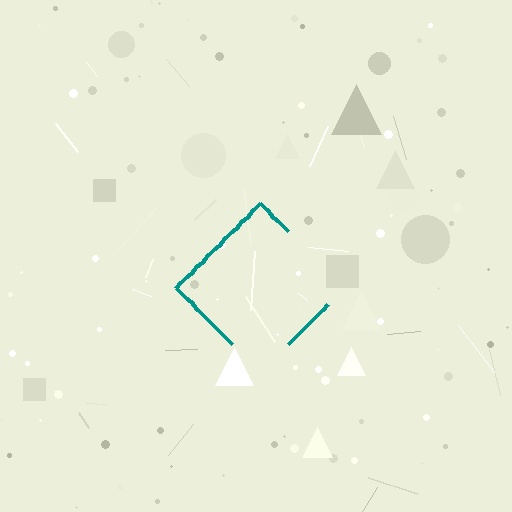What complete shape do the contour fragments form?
The contour fragments form a diamond.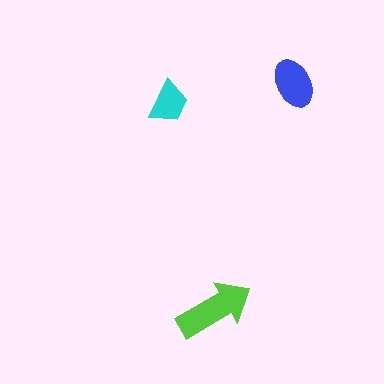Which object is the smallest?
The cyan trapezoid.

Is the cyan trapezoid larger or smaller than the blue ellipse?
Smaller.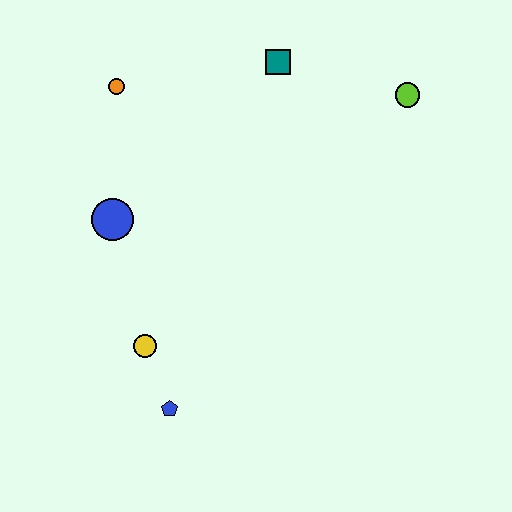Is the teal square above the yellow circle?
Yes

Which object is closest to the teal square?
The lime circle is closest to the teal square.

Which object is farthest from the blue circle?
The lime circle is farthest from the blue circle.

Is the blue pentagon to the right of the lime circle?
No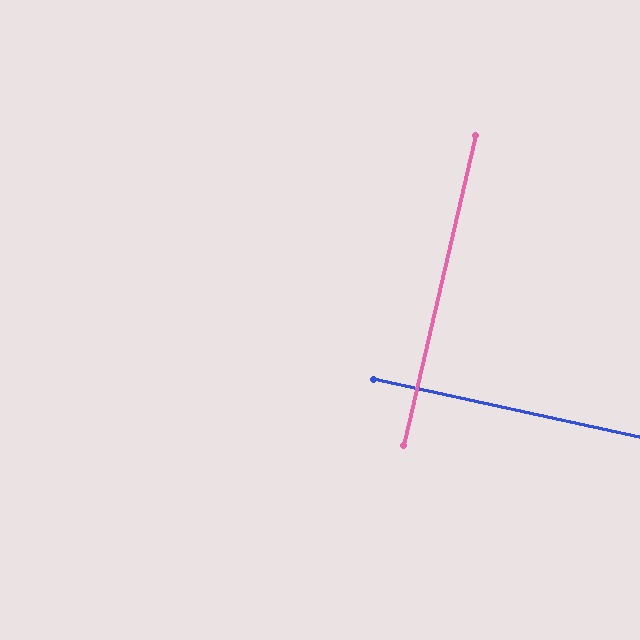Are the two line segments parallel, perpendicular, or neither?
Perpendicular — they meet at approximately 89°.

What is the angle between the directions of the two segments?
Approximately 89 degrees.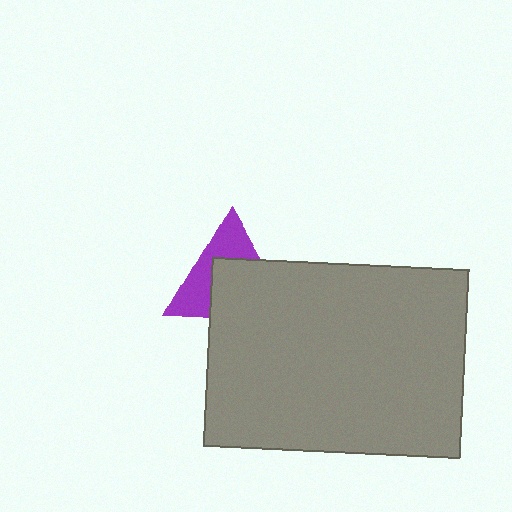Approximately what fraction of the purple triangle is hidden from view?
Roughly 54% of the purple triangle is hidden behind the gray rectangle.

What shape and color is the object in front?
The object in front is a gray rectangle.